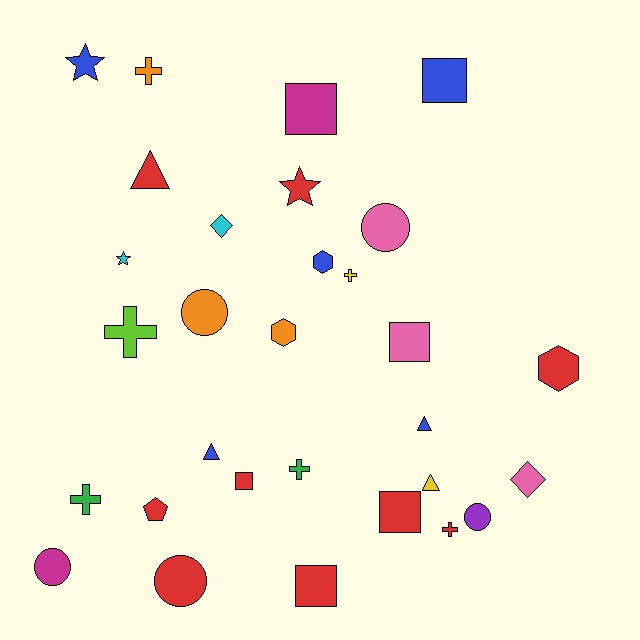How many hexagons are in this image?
There are 3 hexagons.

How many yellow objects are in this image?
There are 2 yellow objects.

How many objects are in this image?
There are 30 objects.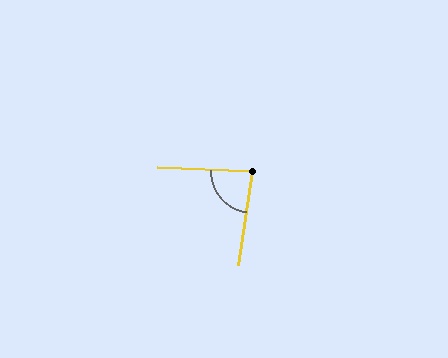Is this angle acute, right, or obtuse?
It is acute.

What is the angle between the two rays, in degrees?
Approximately 83 degrees.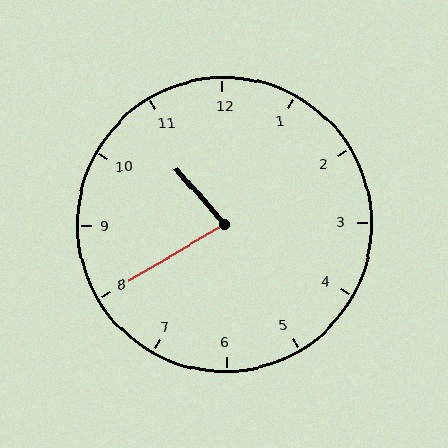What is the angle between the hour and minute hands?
Approximately 80 degrees.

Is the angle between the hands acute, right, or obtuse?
It is acute.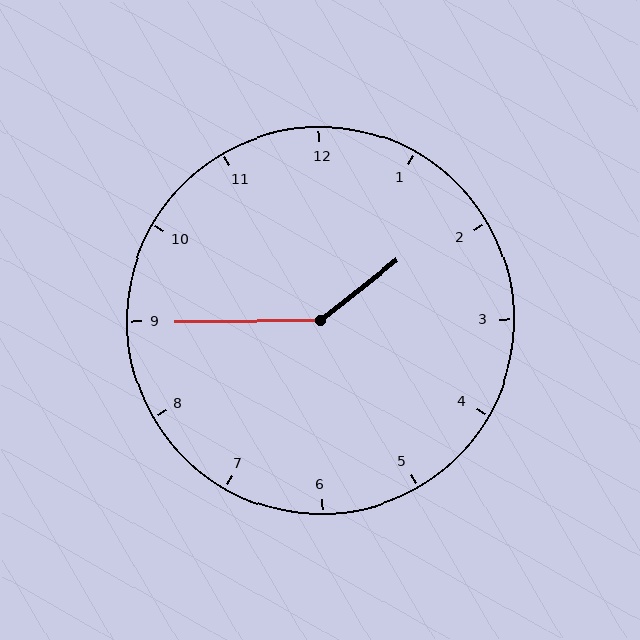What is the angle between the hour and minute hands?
Approximately 142 degrees.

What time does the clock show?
1:45.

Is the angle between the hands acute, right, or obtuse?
It is obtuse.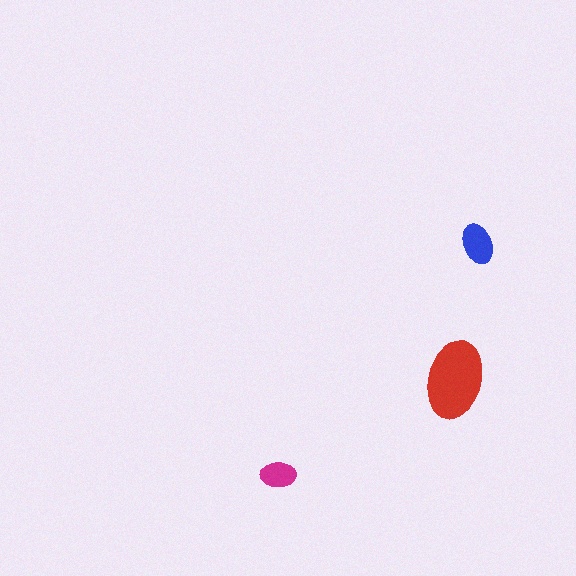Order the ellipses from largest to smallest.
the red one, the blue one, the magenta one.